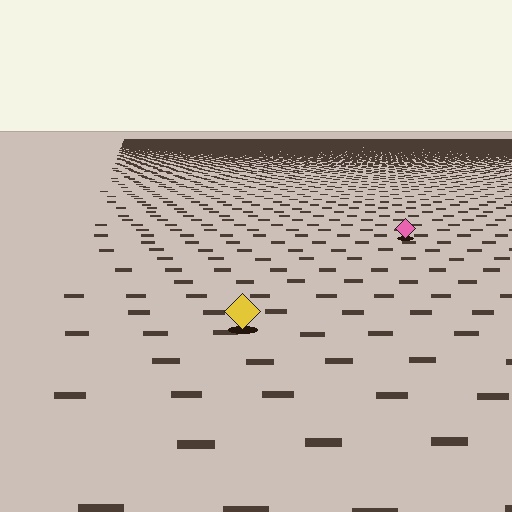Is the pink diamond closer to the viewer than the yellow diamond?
No. The yellow diamond is closer — you can tell from the texture gradient: the ground texture is coarser near it.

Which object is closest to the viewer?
The yellow diamond is closest. The texture marks near it are larger and more spread out.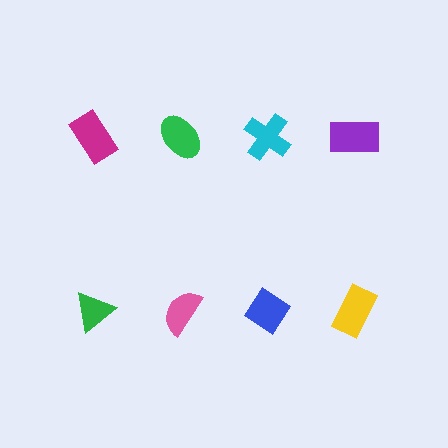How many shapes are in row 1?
4 shapes.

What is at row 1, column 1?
A magenta rectangle.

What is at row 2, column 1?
A green triangle.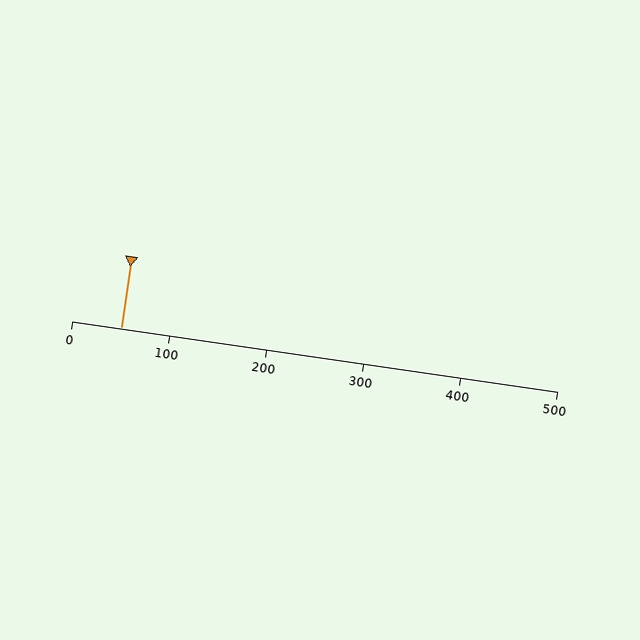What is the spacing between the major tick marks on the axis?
The major ticks are spaced 100 apart.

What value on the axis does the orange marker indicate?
The marker indicates approximately 50.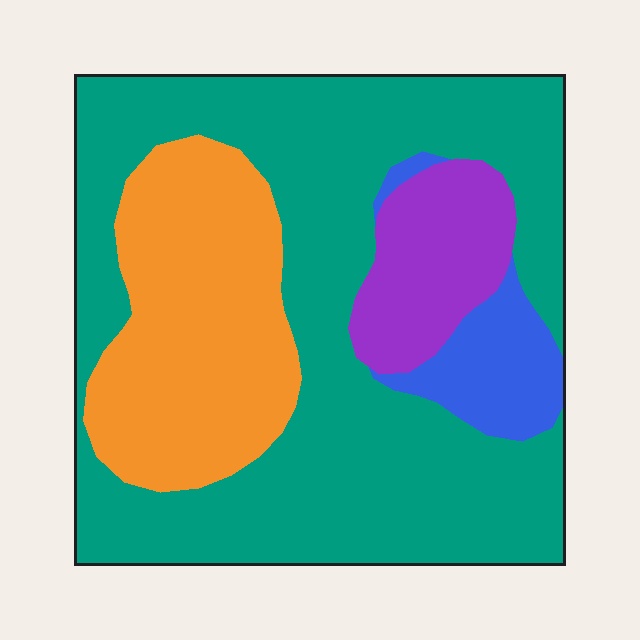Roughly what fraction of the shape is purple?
Purple takes up about one tenth (1/10) of the shape.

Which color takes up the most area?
Teal, at roughly 60%.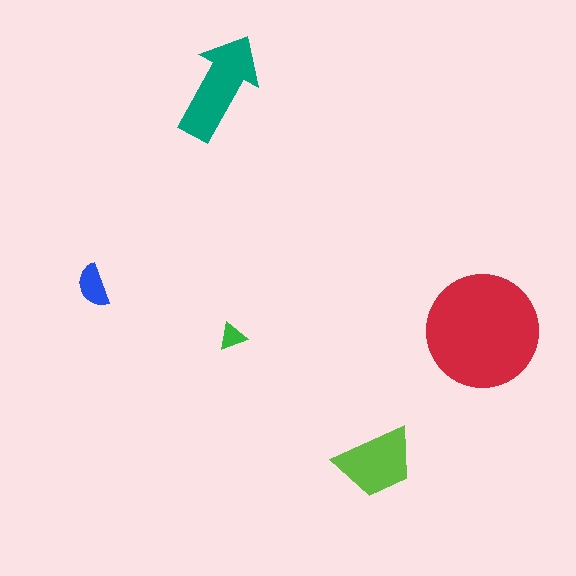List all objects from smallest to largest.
The green triangle, the blue semicircle, the lime trapezoid, the teal arrow, the red circle.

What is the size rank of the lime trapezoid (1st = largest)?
3rd.